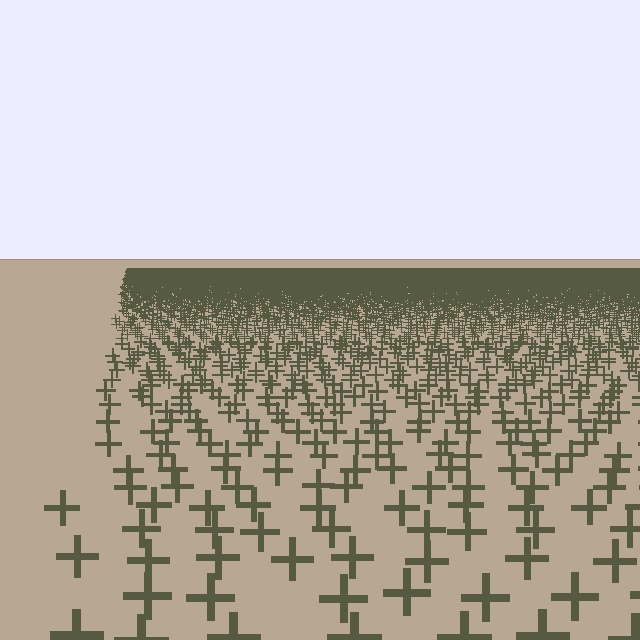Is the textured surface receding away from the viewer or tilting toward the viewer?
The surface is receding away from the viewer. Texture elements get smaller and denser toward the top.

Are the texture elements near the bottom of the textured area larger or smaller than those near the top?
Larger. Near the bottom, elements are closer to the viewer and appear at a bigger on-screen size.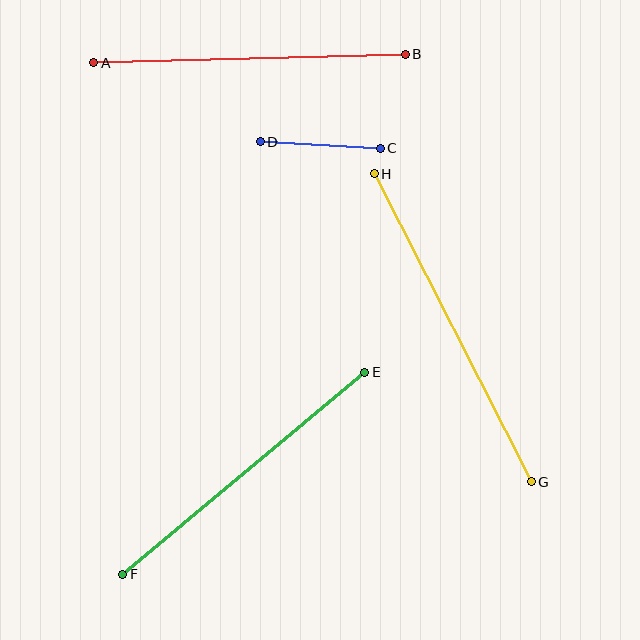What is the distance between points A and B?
The distance is approximately 312 pixels.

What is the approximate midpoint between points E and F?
The midpoint is at approximately (244, 473) pixels.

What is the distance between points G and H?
The distance is approximately 346 pixels.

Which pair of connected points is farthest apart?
Points G and H are farthest apart.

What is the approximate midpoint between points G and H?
The midpoint is at approximately (453, 328) pixels.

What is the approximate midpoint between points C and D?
The midpoint is at approximately (320, 145) pixels.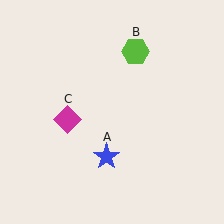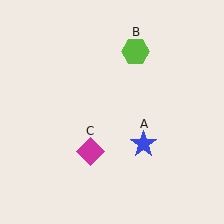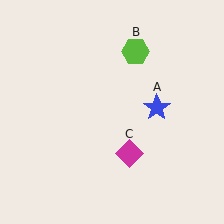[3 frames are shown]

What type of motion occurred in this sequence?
The blue star (object A), magenta diamond (object C) rotated counterclockwise around the center of the scene.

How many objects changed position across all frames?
2 objects changed position: blue star (object A), magenta diamond (object C).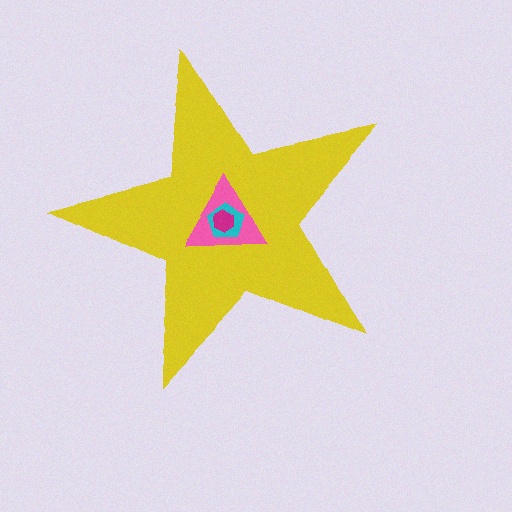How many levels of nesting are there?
4.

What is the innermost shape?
The magenta hexagon.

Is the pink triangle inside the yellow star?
Yes.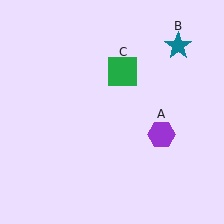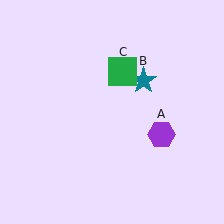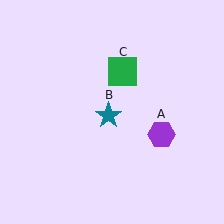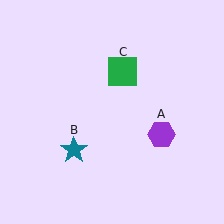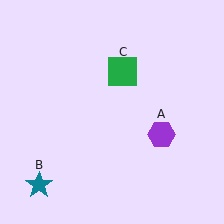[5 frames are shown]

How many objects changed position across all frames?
1 object changed position: teal star (object B).